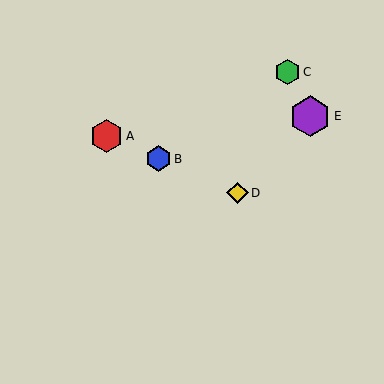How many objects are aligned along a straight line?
3 objects (A, B, D) are aligned along a straight line.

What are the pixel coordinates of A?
Object A is at (106, 136).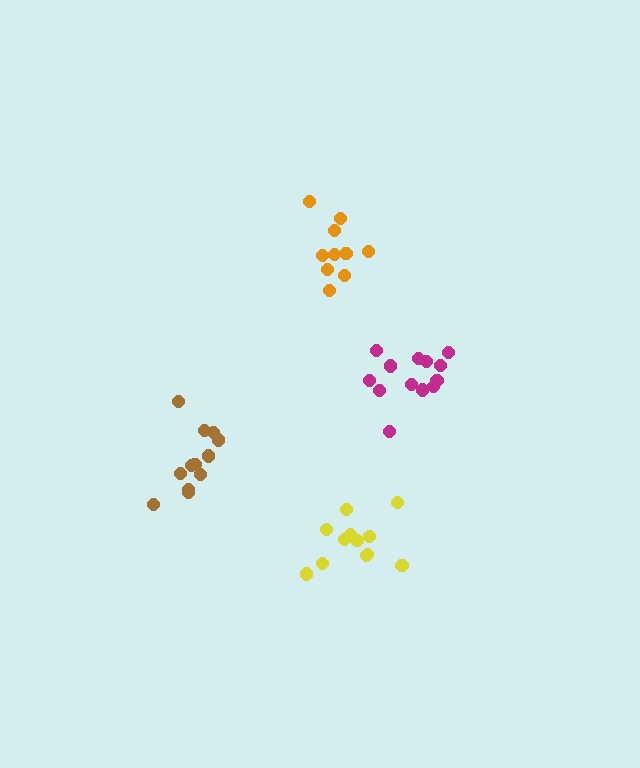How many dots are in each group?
Group 1: 12 dots, Group 2: 13 dots, Group 3: 12 dots, Group 4: 10 dots (47 total).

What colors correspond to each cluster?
The clusters are colored: brown, magenta, yellow, orange.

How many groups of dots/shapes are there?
There are 4 groups.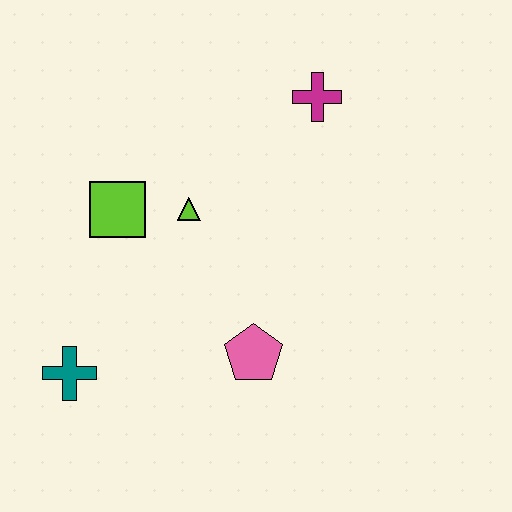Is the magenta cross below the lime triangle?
No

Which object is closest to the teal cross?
The lime square is closest to the teal cross.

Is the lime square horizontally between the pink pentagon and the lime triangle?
No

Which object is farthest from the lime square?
The magenta cross is farthest from the lime square.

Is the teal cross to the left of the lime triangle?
Yes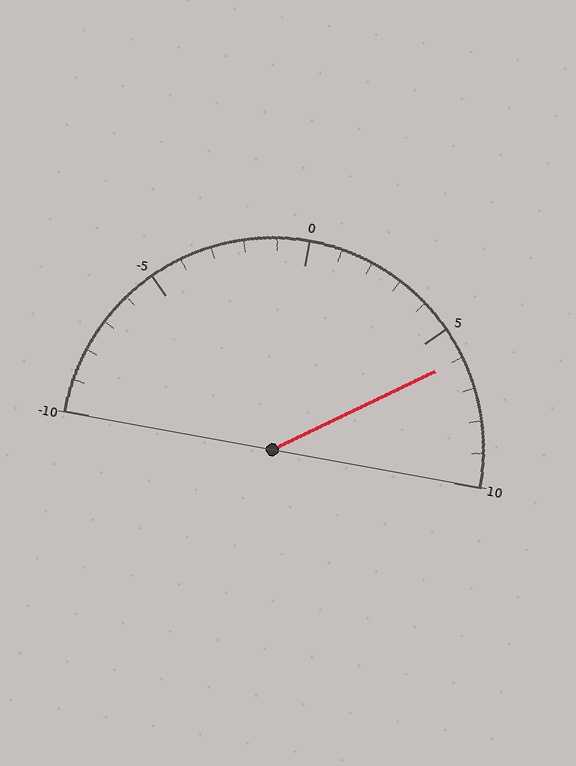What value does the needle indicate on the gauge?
The needle indicates approximately 6.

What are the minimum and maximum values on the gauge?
The gauge ranges from -10 to 10.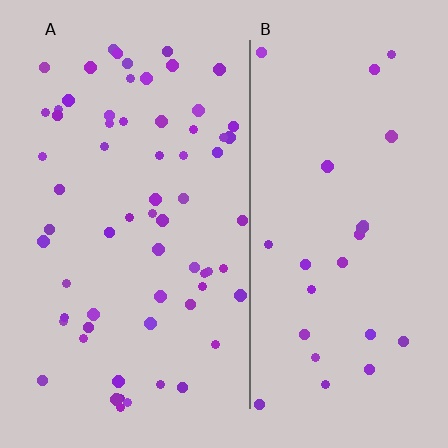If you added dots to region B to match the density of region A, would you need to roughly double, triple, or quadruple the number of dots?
Approximately double.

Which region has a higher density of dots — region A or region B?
A (the left).